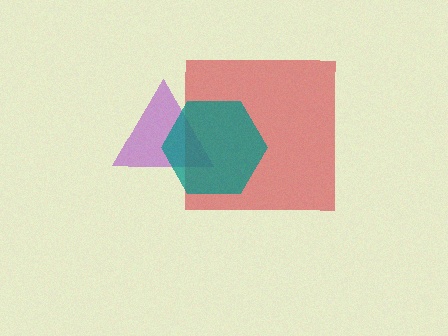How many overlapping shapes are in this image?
There are 3 overlapping shapes in the image.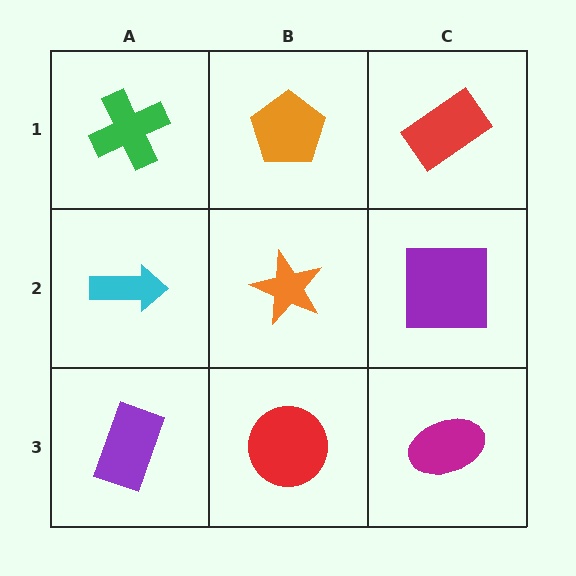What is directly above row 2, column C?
A red rectangle.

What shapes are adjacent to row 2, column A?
A green cross (row 1, column A), a purple rectangle (row 3, column A), an orange star (row 2, column B).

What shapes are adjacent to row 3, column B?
An orange star (row 2, column B), a purple rectangle (row 3, column A), a magenta ellipse (row 3, column C).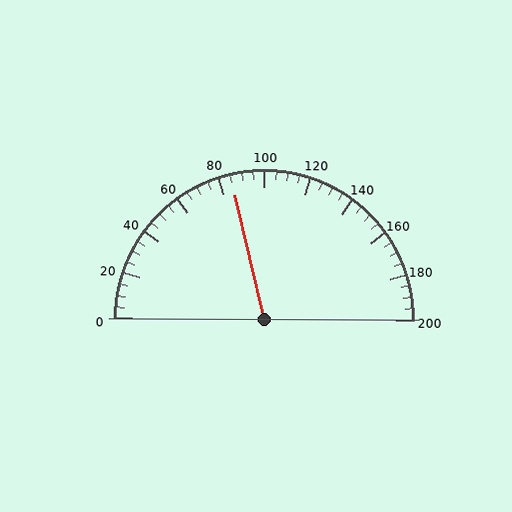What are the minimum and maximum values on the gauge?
The gauge ranges from 0 to 200.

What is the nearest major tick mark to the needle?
The nearest major tick mark is 80.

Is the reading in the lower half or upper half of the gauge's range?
The reading is in the lower half of the range (0 to 200).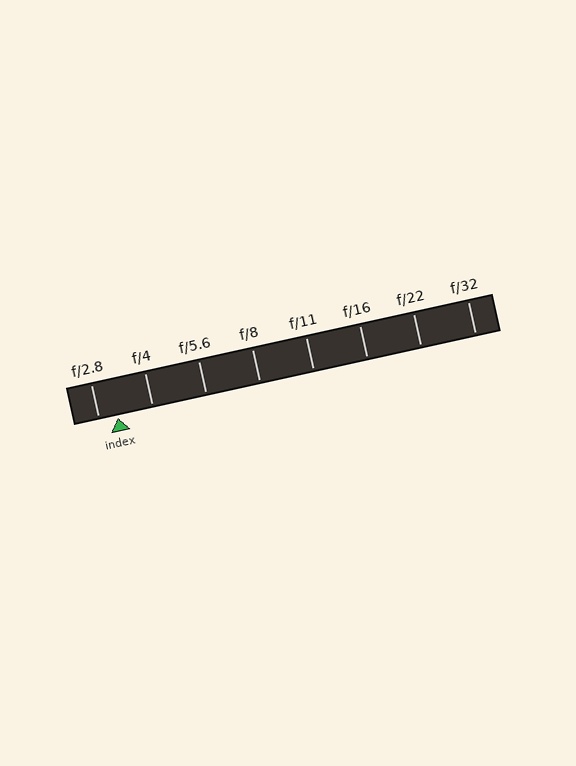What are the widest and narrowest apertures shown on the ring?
The widest aperture shown is f/2.8 and the narrowest is f/32.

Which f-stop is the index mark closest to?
The index mark is closest to f/2.8.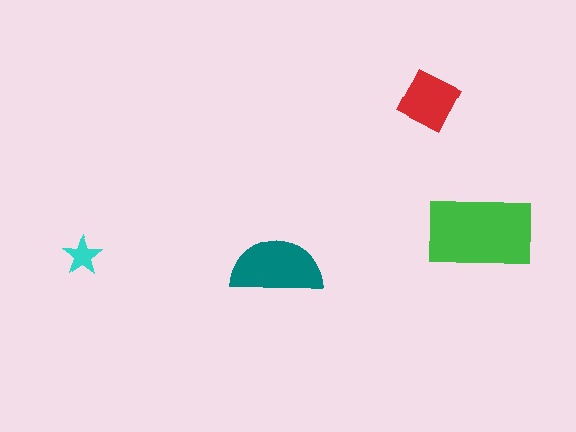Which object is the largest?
The green rectangle.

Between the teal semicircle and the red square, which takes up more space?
The teal semicircle.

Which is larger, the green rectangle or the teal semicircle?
The green rectangle.